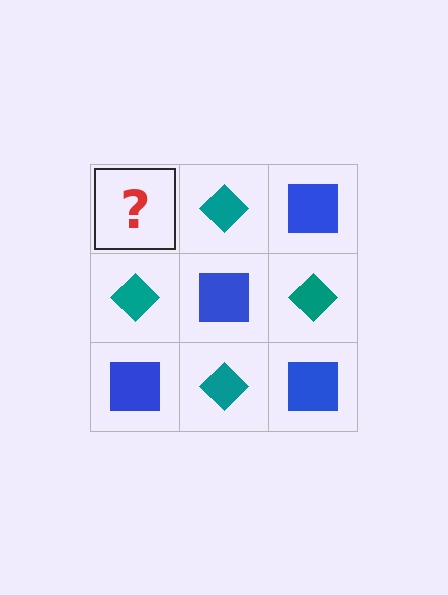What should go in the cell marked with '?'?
The missing cell should contain a blue square.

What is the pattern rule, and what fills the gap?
The rule is that it alternates blue square and teal diamond in a checkerboard pattern. The gap should be filled with a blue square.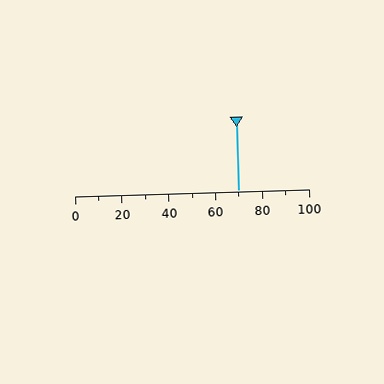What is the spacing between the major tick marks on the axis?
The major ticks are spaced 20 apart.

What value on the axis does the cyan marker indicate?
The marker indicates approximately 70.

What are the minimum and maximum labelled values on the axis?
The axis runs from 0 to 100.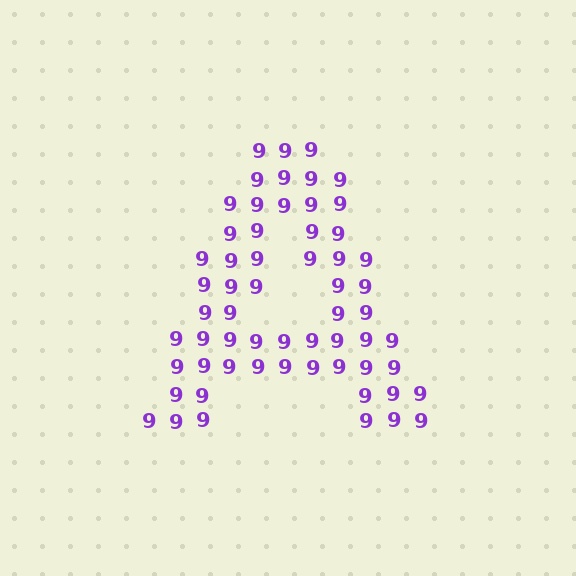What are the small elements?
The small elements are digit 9's.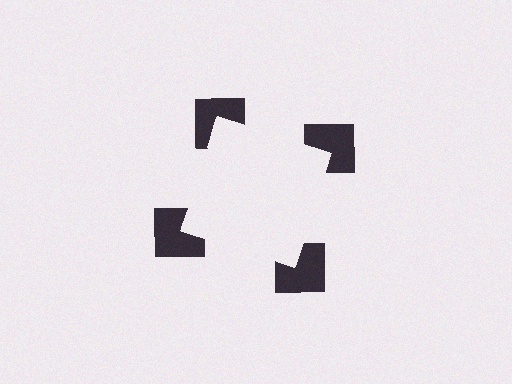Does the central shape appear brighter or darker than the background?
It typically appears slightly brighter than the background, even though no actual brightness change is drawn.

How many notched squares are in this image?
There are 4 — one at each vertex of the illusory square.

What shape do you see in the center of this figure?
An illusory square — its edges are inferred from the aligned wedge cuts in the notched squares, not physically drawn.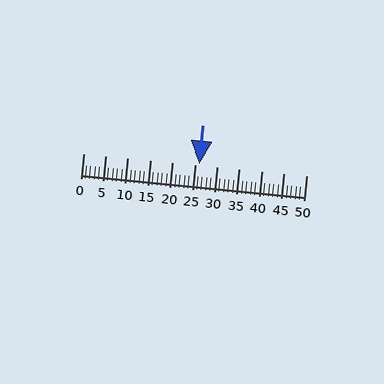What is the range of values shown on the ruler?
The ruler shows values from 0 to 50.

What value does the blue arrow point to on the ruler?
The blue arrow points to approximately 26.